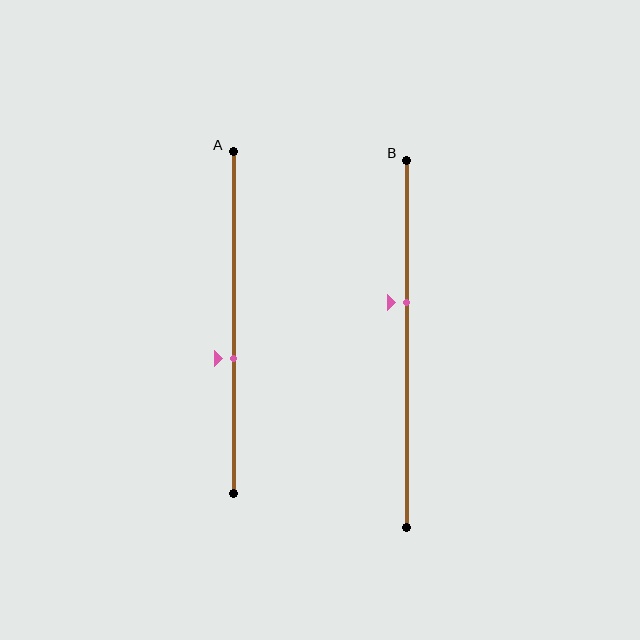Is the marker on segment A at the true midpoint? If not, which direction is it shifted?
No, the marker on segment A is shifted downward by about 10% of the segment length.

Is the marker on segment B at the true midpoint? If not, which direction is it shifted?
No, the marker on segment B is shifted upward by about 11% of the segment length.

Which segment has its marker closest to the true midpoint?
Segment A has its marker closest to the true midpoint.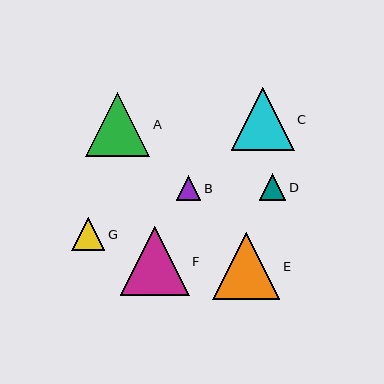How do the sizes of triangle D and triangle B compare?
Triangle D and triangle B are approximately the same size.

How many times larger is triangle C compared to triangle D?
Triangle C is approximately 2.4 times the size of triangle D.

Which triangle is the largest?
Triangle F is the largest with a size of approximately 69 pixels.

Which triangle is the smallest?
Triangle B is the smallest with a size of approximately 25 pixels.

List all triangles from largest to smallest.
From largest to smallest: F, E, A, C, G, D, B.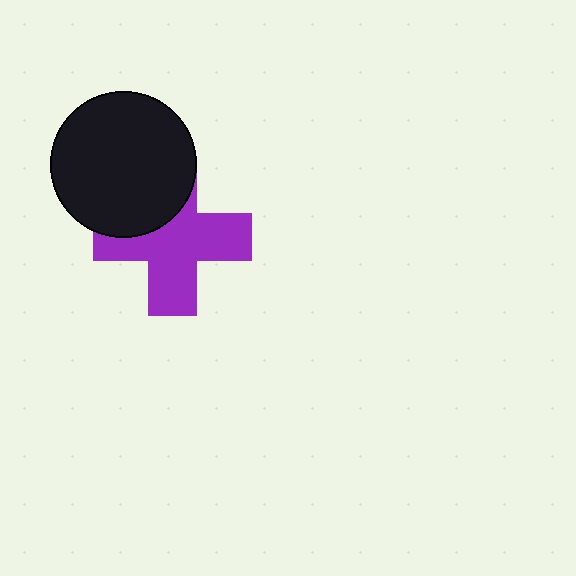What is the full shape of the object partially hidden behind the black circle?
The partially hidden object is a purple cross.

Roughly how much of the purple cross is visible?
Most of it is visible (roughly 69%).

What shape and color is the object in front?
The object in front is a black circle.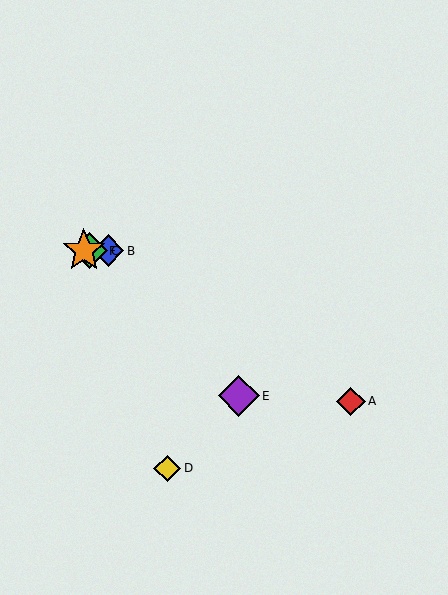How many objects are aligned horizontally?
3 objects (B, C, F) are aligned horizontally.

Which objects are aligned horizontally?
Objects B, C, F are aligned horizontally.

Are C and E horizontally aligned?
No, C is at y≈251 and E is at y≈396.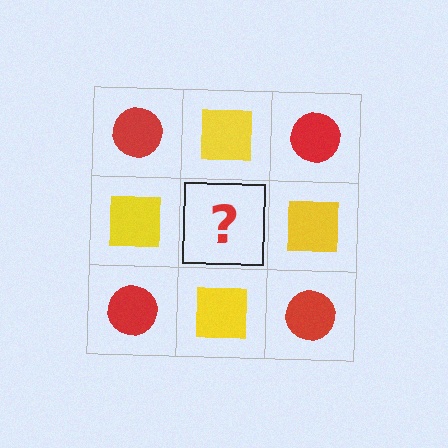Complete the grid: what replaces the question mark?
The question mark should be replaced with a red circle.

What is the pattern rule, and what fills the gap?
The rule is that it alternates red circle and yellow square in a checkerboard pattern. The gap should be filled with a red circle.